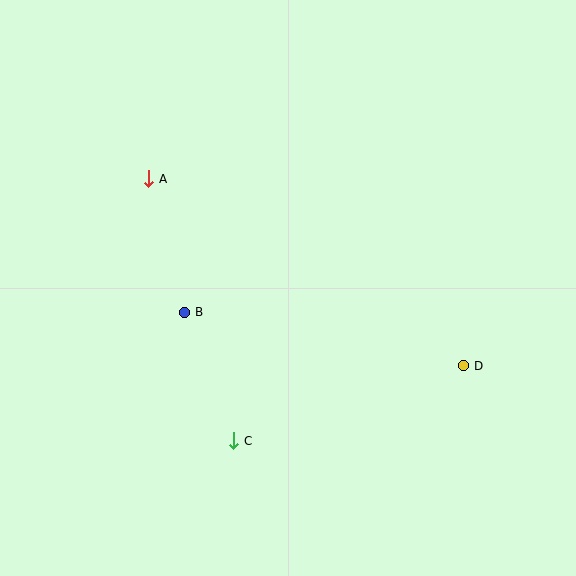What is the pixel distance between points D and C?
The distance between D and C is 242 pixels.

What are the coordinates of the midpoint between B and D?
The midpoint between B and D is at (324, 339).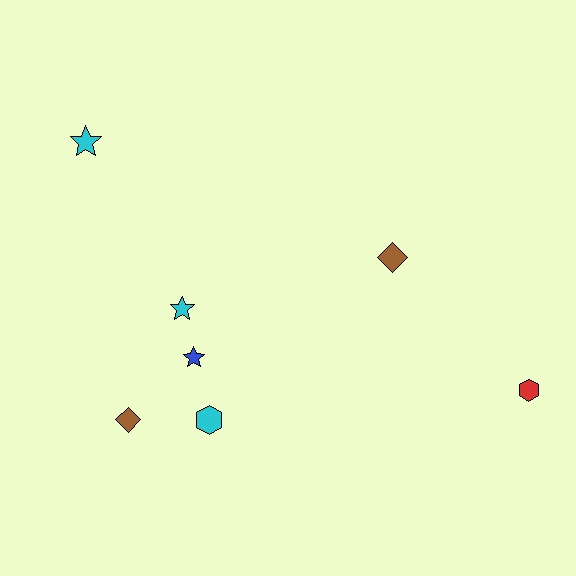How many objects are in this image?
There are 7 objects.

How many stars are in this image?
There are 3 stars.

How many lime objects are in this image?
There are no lime objects.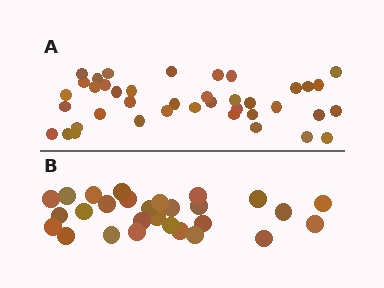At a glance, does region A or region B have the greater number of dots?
Region A (the top region) has more dots.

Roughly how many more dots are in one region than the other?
Region A has roughly 12 or so more dots than region B.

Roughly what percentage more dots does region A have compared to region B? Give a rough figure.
About 45% more.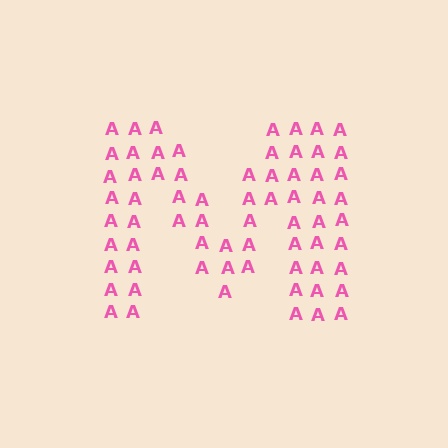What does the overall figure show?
The overall figure shows the letter M.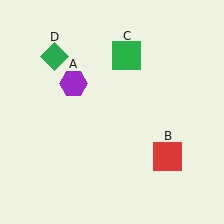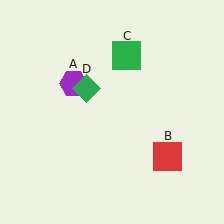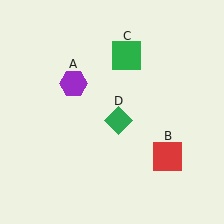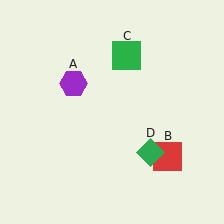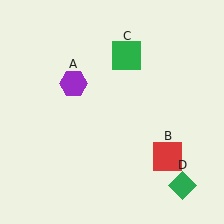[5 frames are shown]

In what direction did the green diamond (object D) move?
The green diamond (object D) moved down and to the right.